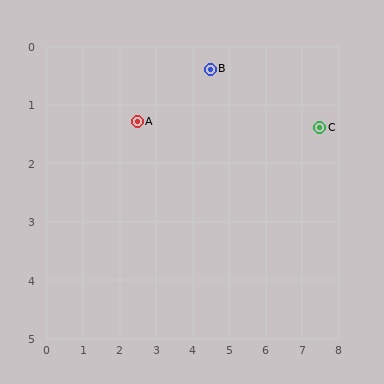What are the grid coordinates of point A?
Point A is at approximately (2.5, 1.3).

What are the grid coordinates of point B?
Point B is at approximately (4.5, 0.4).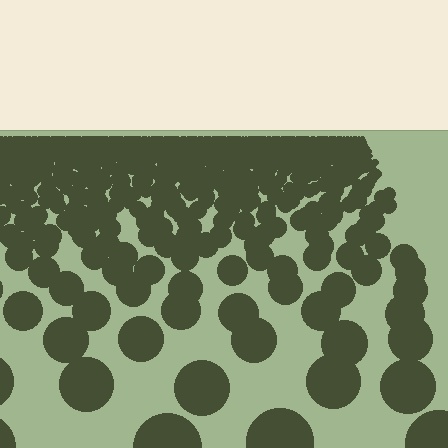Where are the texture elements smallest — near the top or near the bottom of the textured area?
Near the top.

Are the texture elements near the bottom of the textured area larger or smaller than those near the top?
Larger. Near the bottom, elements are closer to the viewer and appear at a bigger on-screen size.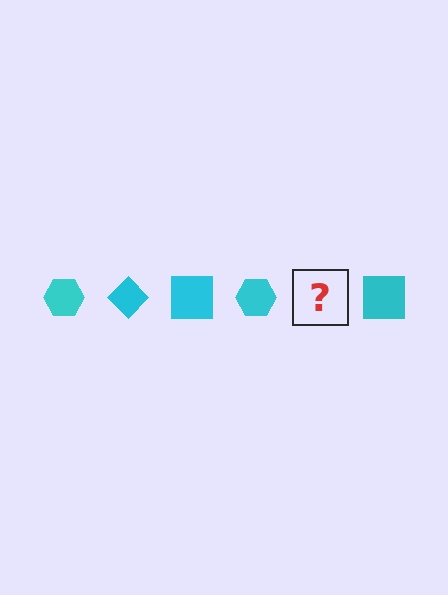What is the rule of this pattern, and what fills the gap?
The rule is that the pattern cycles through hexagon, diamond, square shapes in cyan. The gap should be filled with a cyan diamond.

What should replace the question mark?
The question mark should be replaced with a cyan diamond.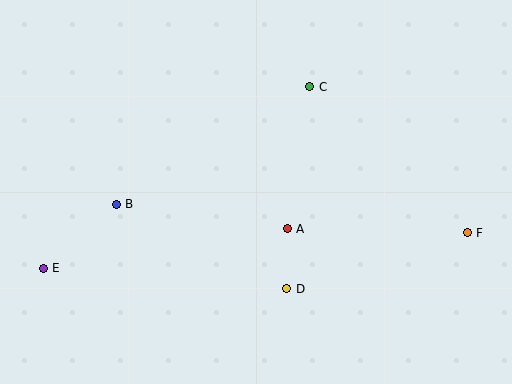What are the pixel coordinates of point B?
Point B is at (116, 204).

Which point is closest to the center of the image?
Point A at (287, 229) is closest to the center.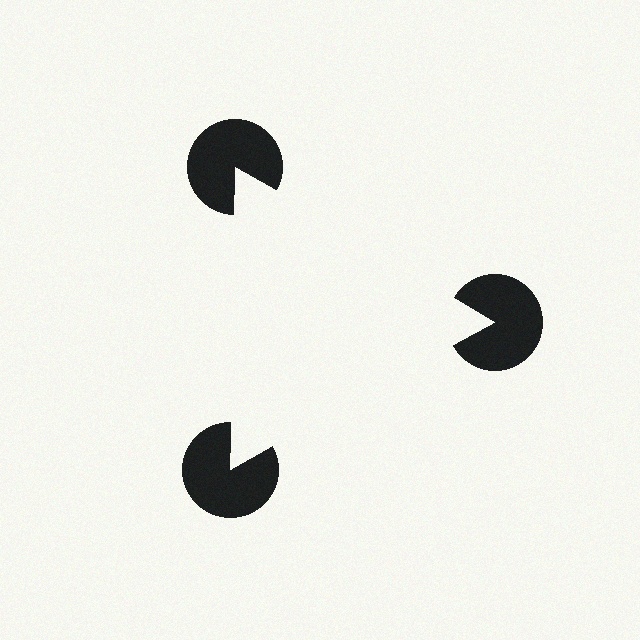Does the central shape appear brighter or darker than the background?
It typically appears slightly brighter than the background, even though no actual brightness change is drawn.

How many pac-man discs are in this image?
There are 3 — one at each vertex of the illusory triangle.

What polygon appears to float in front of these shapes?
An illusory triangle — its edges are inferred from the aligned wedge cuts in the pac-man discs, not physically drawn.